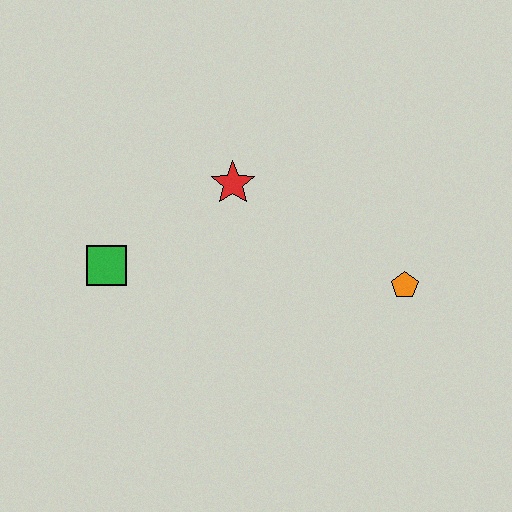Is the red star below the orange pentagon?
No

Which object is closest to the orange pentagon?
The red star is closest to the orange pentagon.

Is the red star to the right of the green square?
Yes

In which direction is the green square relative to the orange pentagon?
The green square is to the left of the orange pentagon.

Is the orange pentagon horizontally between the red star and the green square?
No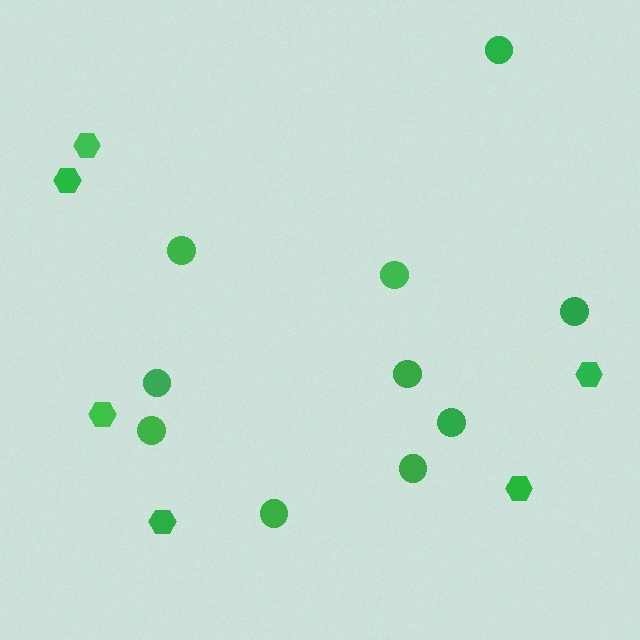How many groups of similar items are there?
There are 2 groups: one group of hexagons (6) and one group of circles (10).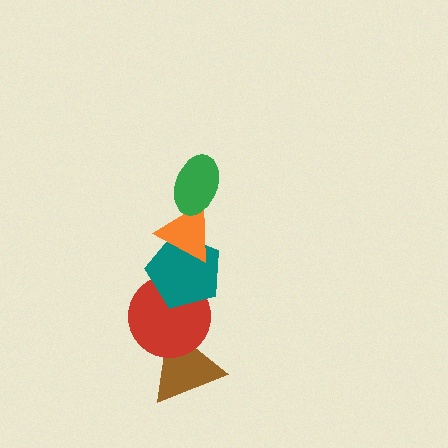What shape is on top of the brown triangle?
The red circle is on top of the brown triangle.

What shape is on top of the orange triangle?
The green ellipse is on top of the orange triangle.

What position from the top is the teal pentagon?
The teal pentagon is 3rd from the top.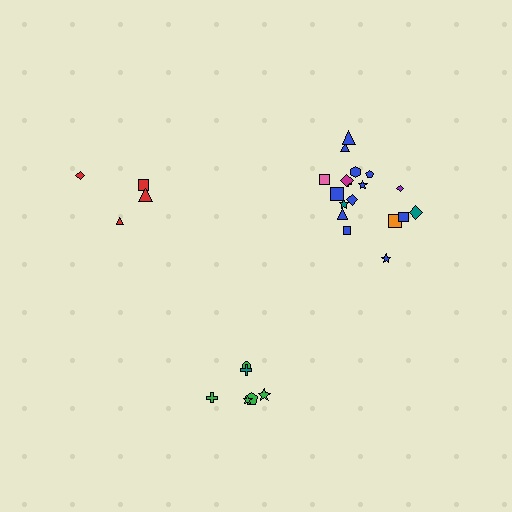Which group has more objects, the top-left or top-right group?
The top-right group.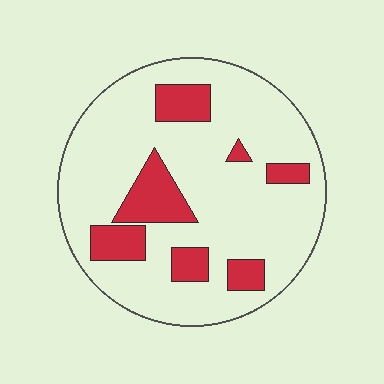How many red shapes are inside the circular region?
7.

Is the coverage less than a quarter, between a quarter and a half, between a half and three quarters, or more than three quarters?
Less than a quarter.